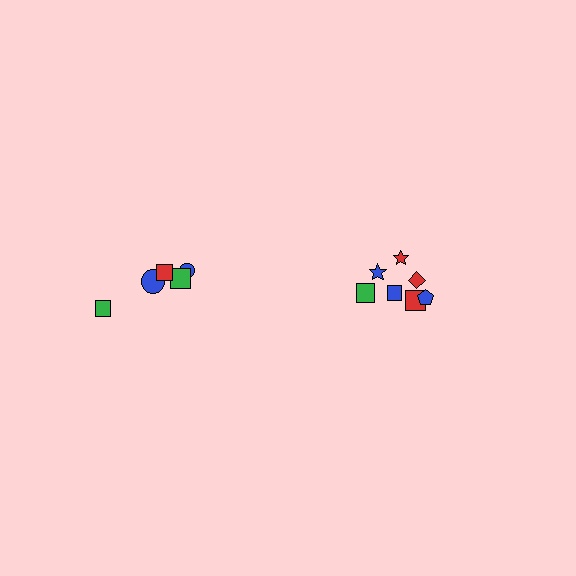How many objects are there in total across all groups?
There are 12 objects.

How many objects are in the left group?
There are 5 objects.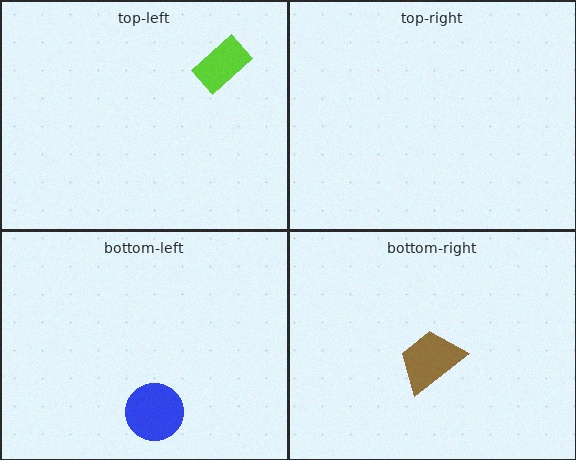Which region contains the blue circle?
The bottom-left region.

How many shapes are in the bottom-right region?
1.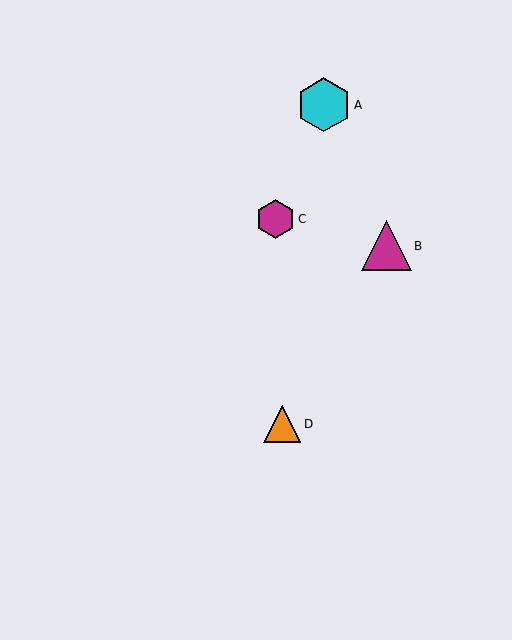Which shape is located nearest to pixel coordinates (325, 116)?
The cyan hexagon (labeled A) at (324, 105) is nearest to that location.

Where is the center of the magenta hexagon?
The center of the magenta hexagon is at (275, 219).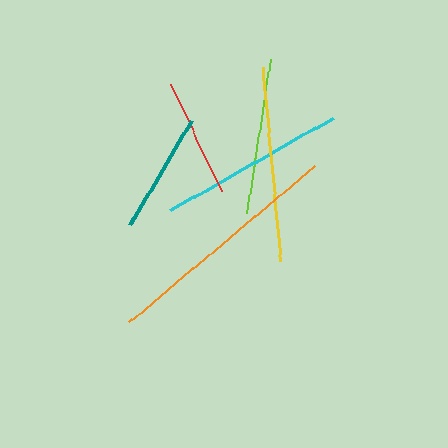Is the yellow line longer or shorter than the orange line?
The orange line is longer than the yellow line.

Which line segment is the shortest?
The red line is the shortest at approximately 119 pixels.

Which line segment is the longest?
The orange line is the longest at approximately 242 pixels.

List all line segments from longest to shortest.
From longest to shortest: orange, yellow, cyan, lime, teal, red.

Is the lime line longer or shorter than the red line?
The lime line is longer than the red line.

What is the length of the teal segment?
The teal segment is approximately 121 pixels long.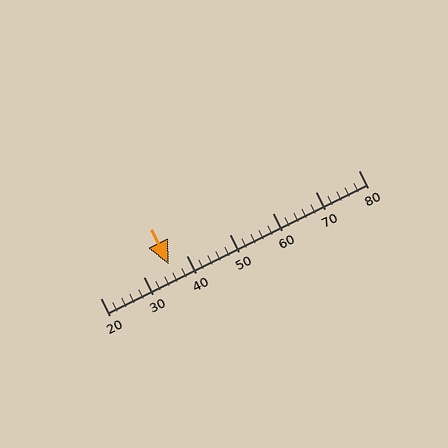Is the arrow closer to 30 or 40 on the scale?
The arrow is closer to 40.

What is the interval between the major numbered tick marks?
The major tick marks are spaced 10 units apart.